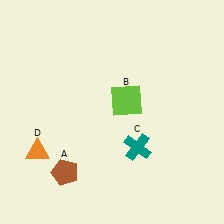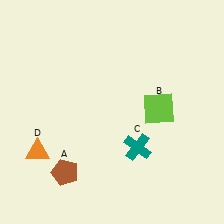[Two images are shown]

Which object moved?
The lime square (B) moved right.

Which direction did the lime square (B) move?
The lime square (B) moved right.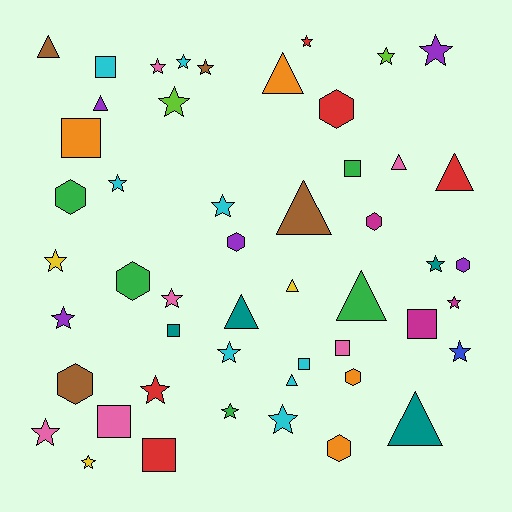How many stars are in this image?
There are 21 stars.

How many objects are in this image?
There are 50 objects.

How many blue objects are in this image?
There is 1 blue object.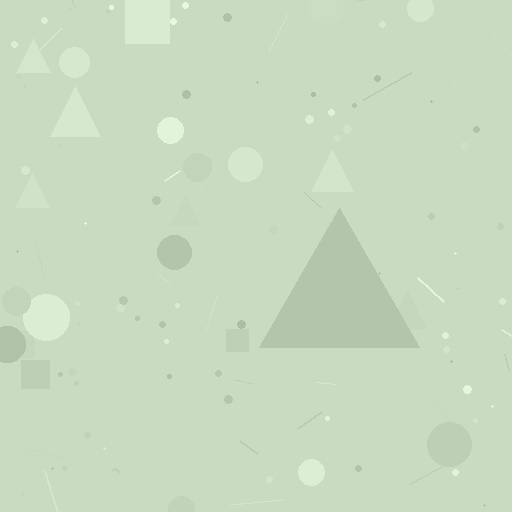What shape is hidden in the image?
A triangle is hidden in the image.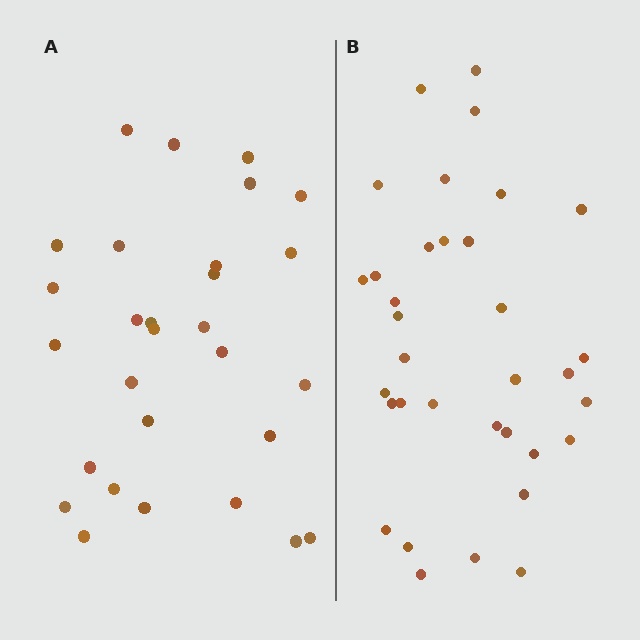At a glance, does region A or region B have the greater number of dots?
Region B (the right region) has more dots.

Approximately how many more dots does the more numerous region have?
Region B has about 5 more dots than region A.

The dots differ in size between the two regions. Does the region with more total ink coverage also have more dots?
No. Region A has more total ink coverage because its dots are larger, but region B actually contains more individual dots. Total area can be misleading — the number of items is what matters here.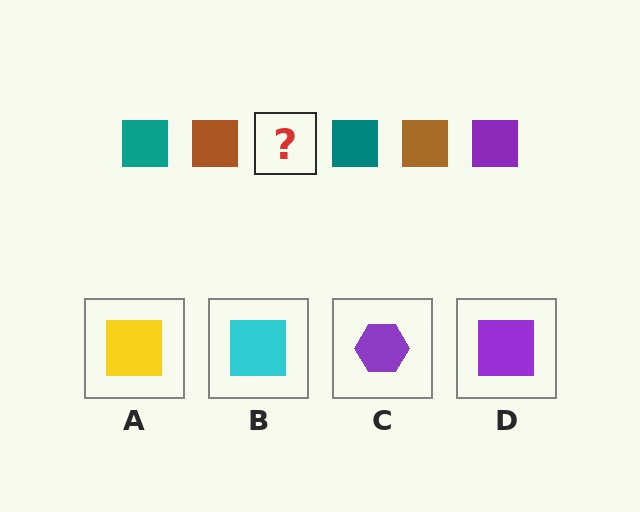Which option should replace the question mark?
Option D.